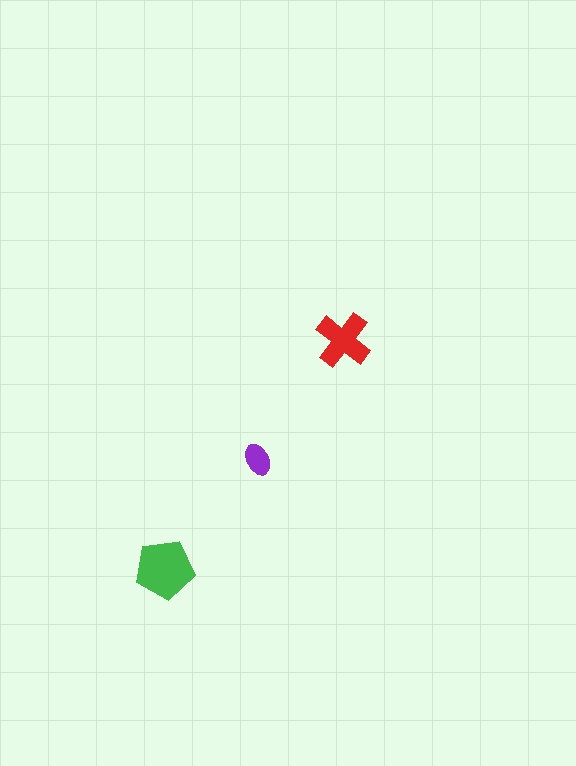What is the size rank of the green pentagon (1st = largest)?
1st.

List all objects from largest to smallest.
The green pentagon, the red cross, the purple ellipse.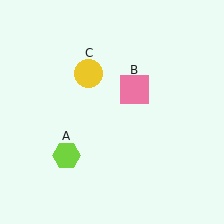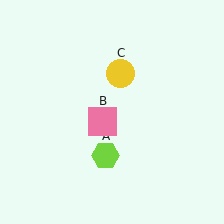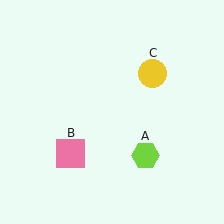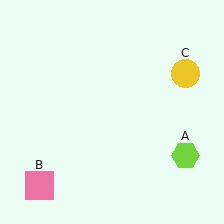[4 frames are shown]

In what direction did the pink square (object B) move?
The pink square (object B) moved down and to the left.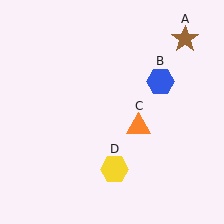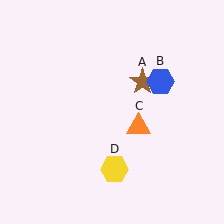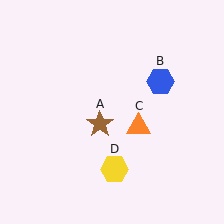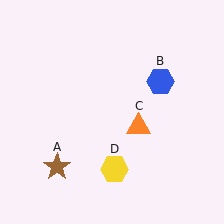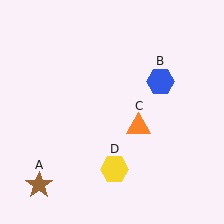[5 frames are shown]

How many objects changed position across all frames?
1 object changed position: brown star (object A).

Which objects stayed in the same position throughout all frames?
Blue hexagon (object B) and orange triangle (object C) and yellow hexagon (object D) remained stationary.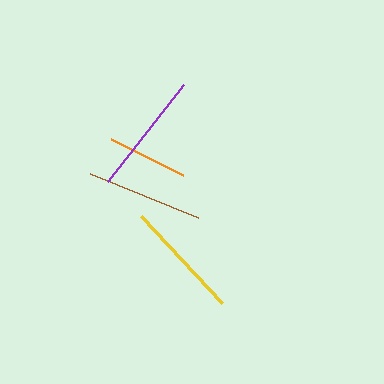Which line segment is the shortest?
The orange line is the shortest at approximately 80 pixels.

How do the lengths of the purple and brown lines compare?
The purple and brown lines are approximately the same length.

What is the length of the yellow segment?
The yellow segment is approximately 119 pixels long.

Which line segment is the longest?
The purple line is the longest at approximately 123 pixels.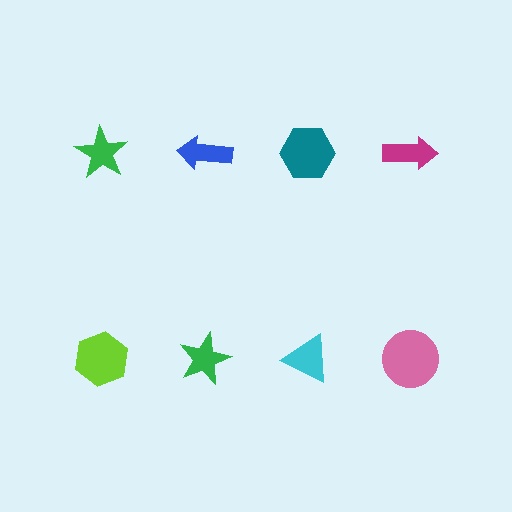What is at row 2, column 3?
A cyan triangle.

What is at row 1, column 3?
A teal hexagon.